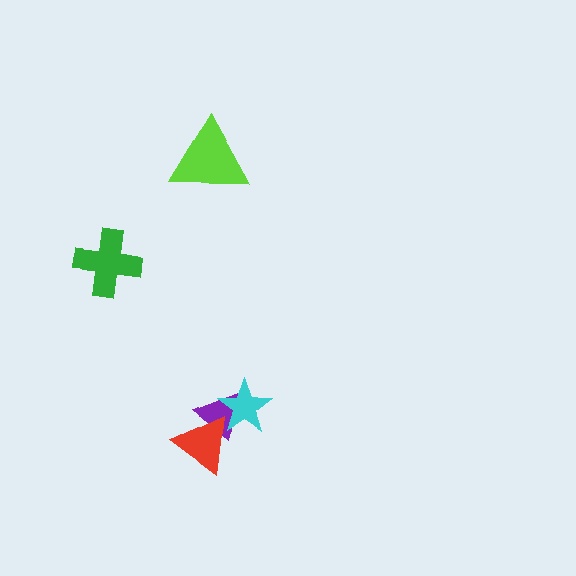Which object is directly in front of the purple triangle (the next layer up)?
The cyan star is directly in front of the purple triangle.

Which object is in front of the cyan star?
The red triangle is in front of the cyan star.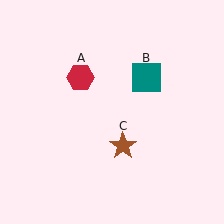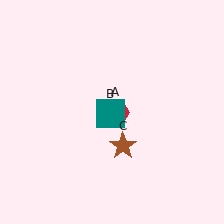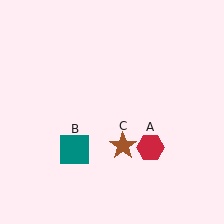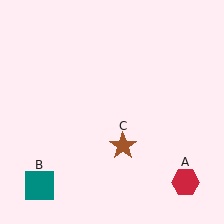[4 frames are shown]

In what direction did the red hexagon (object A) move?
The red hexagon (object A) moved down and to the right.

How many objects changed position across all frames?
2 objects changed position: red hexagon (object A), teal square (object B).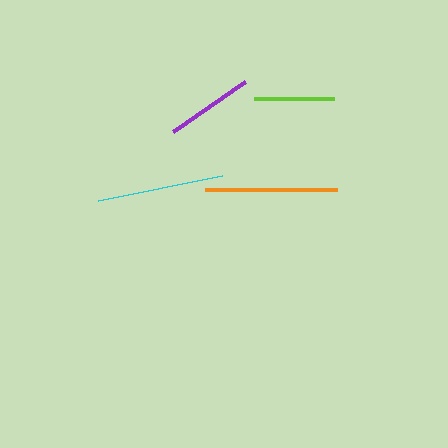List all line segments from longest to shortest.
From longest to shortest: orange, cyan, purple, lime.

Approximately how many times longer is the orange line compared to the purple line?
The orange line is approximately 1.5 times the length of the purple line.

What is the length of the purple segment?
The purple segment is approximately 88 pixels long.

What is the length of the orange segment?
The orange segment is approximately 132 pixels long.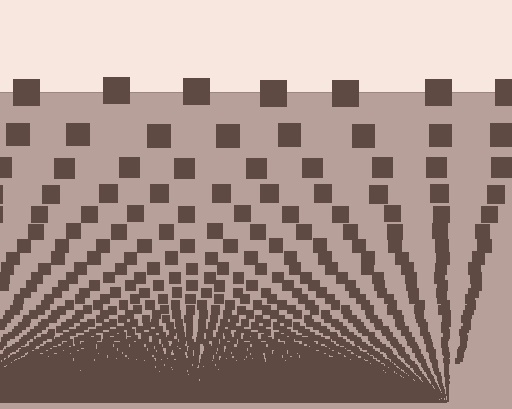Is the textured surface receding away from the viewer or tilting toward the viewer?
The surface appears to tilt toward the viewer. Texture elements get larger and sparser toward the top.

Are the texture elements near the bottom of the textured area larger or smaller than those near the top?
Smaller. The gradient is inverted — elements near the bottom are smaller and denser.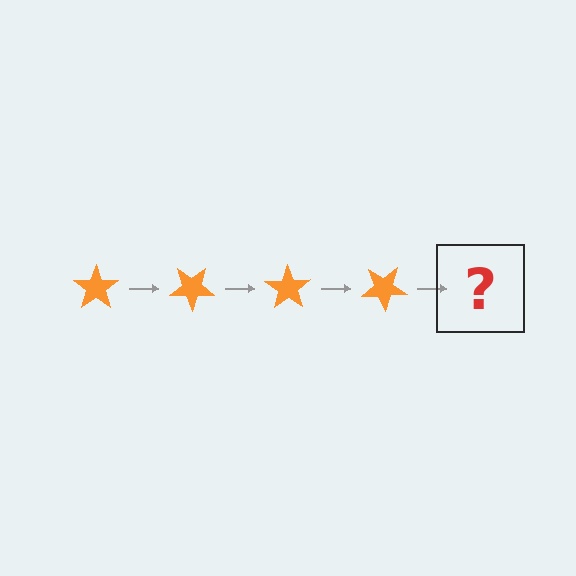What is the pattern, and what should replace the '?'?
The pattern is that the star rotates 35 degrees each step. The '?' should be an orange star rotated 140 degrees.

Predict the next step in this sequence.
The next step is an orange star rotated 140 degrees.